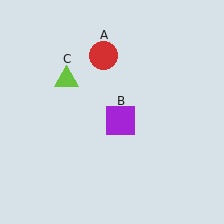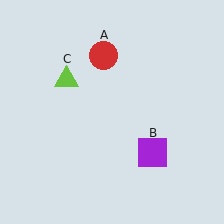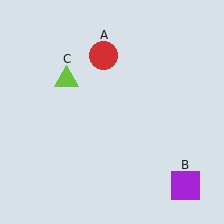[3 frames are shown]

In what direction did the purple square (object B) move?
The purple square (object B) moved down and to the right.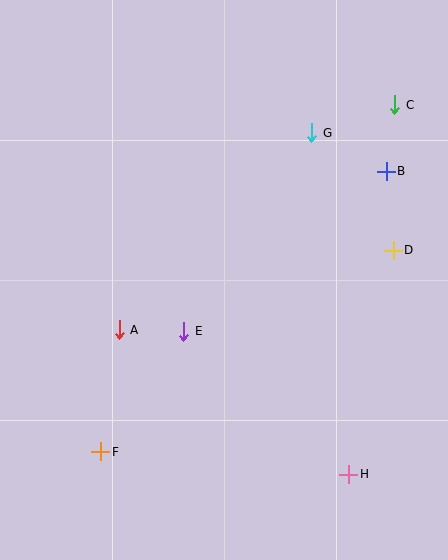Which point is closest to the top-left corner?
Point G is closest to the top-left corner.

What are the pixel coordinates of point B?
Point B is at (386, 171).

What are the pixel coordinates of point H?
Point H is at (349, 474).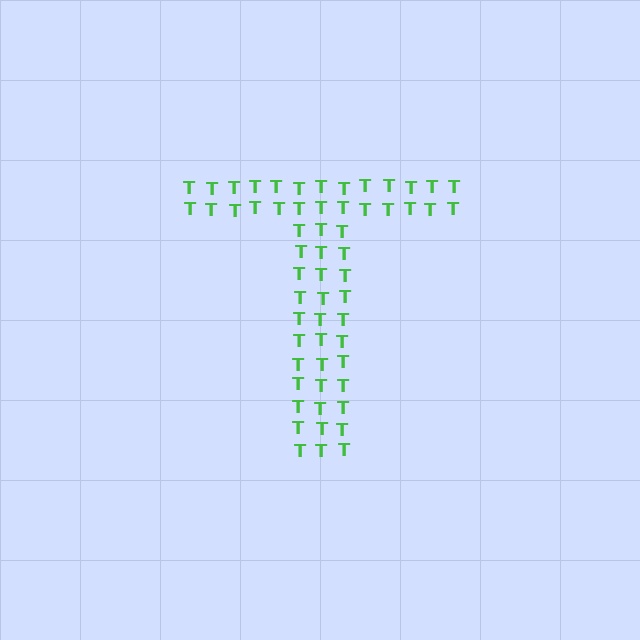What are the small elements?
The small elements are letter T's.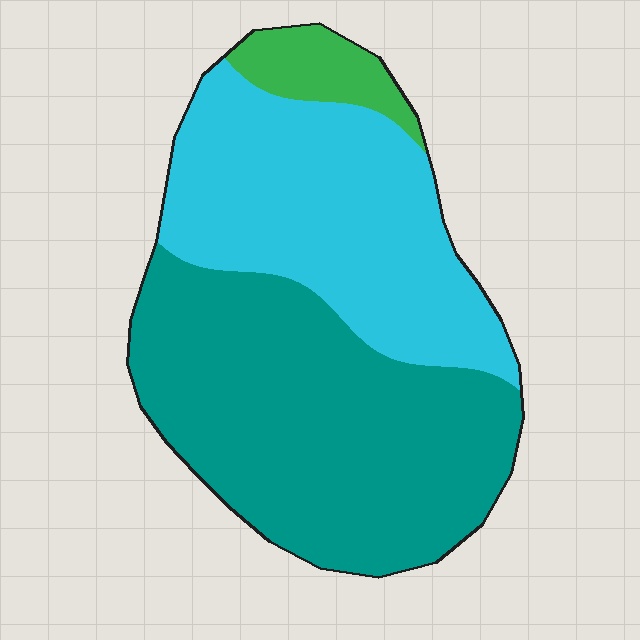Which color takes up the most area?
Teal, at roughly 55%.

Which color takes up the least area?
Green, at roughly 5%.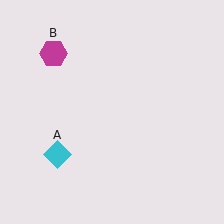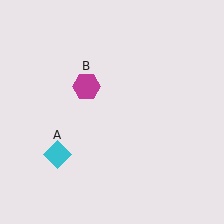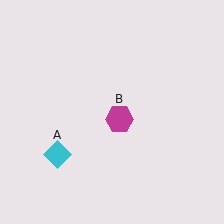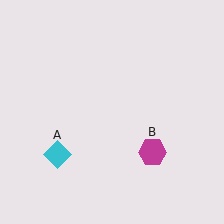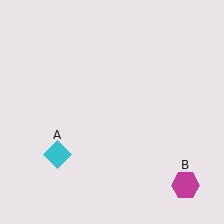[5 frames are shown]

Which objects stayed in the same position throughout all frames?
Cyan diamond (object A) remained stationary.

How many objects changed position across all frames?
1 object changed position: magenta hexagon (object B).